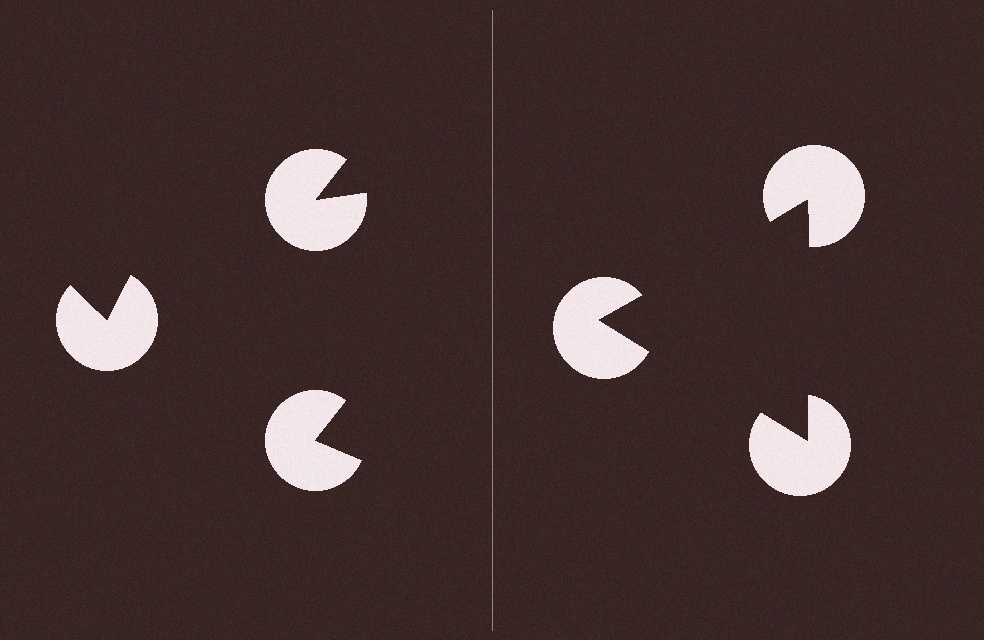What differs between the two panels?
The pac-man discs are positioned identically on both sides; only the wedge orientations differ. On the right they align to a triangle; on the left they are misaligned.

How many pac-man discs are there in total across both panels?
6 — 3 on each side.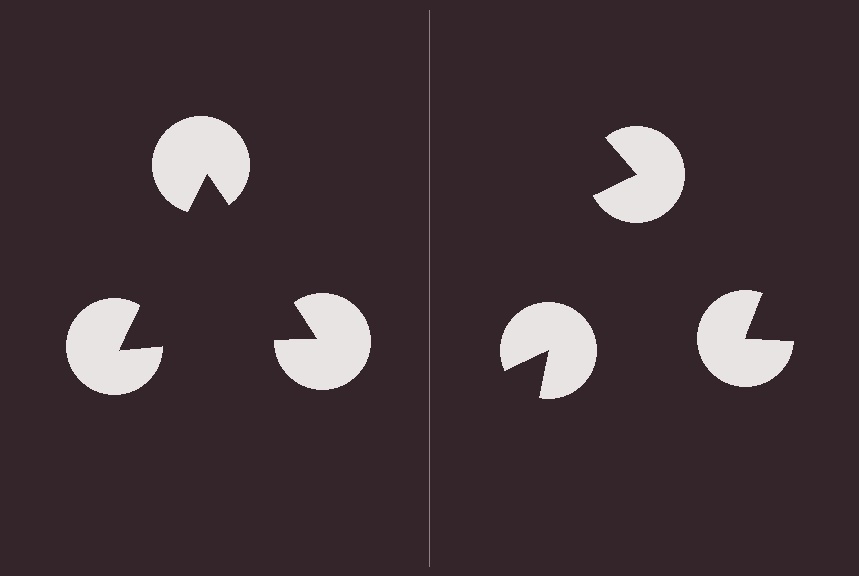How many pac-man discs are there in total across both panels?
6 — 3 on each side.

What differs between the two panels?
The pac-man discs are positioned identically on both sides; only the wedge orientations differ. On the left they align to a triangle; on the right they are misaligned.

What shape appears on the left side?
An illusory triangle.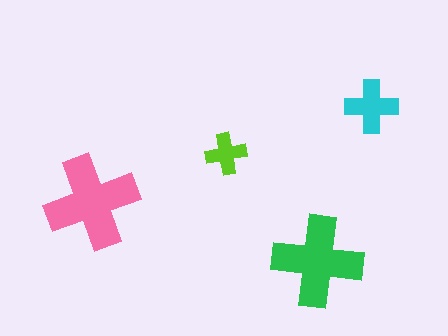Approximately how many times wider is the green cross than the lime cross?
About 2 times wider.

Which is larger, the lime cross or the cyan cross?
The cyan one.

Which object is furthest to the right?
The cyan cross is rightmost.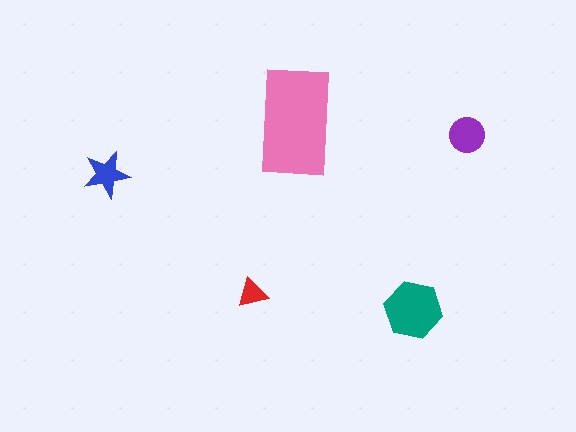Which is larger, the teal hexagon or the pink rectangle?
The pink rectangle.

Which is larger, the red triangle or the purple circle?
The purple circle.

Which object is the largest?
The pink rectangle.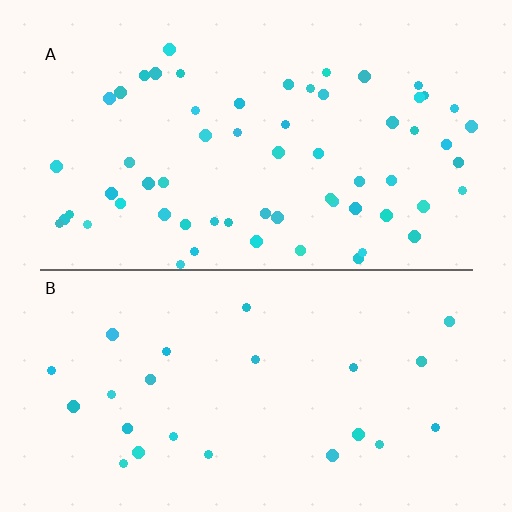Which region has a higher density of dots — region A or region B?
A (the top).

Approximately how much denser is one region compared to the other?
Approximately 2.6× — region A over region B.